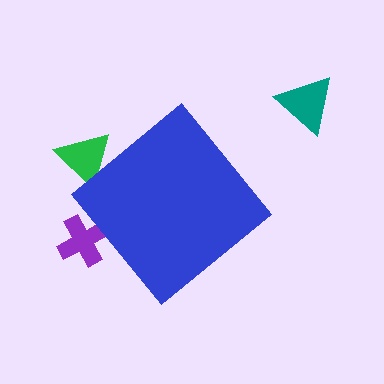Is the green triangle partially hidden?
Yes, the green triangle is partially hidden behind the blue diamond.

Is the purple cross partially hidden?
Yes, the purple cross is partially hidden behind the blue diamond.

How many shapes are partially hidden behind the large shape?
2 shapes are partially hidden.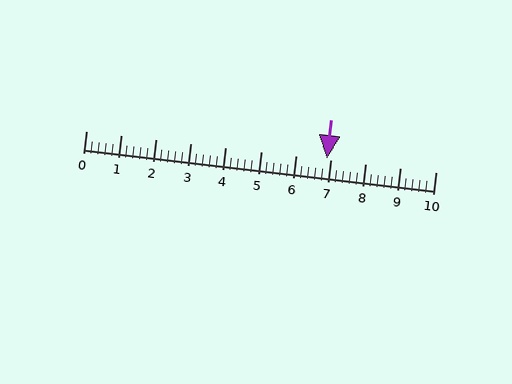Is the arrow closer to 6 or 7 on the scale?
The arrow is closer to 7.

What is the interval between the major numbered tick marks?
The major tick marks are spaced 1 units apart.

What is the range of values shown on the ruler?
The ruler shows values from 0 to 10.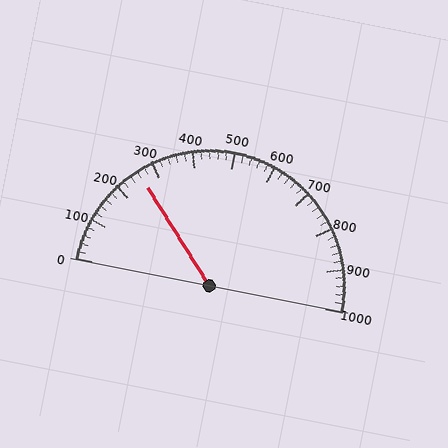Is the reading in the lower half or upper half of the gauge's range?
The reading is in the lower half of the range (0 to 1000).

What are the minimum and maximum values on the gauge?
The gauge ranges from 0 to 1000.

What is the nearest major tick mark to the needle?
The nearest major tick mark is 300.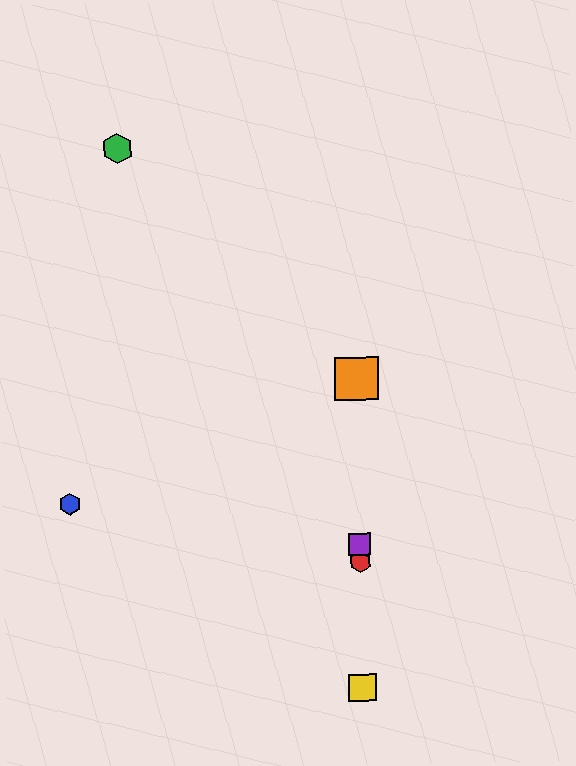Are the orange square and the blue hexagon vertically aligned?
No, the orange square is at x≈357 and the blue hexagon is at x≈70.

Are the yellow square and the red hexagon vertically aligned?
Yes, both are at x≈363.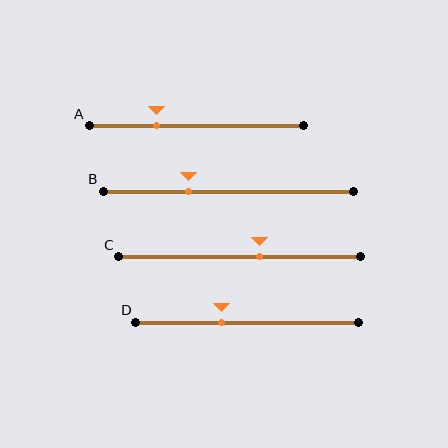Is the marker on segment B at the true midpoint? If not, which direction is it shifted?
No, the marker on segment B is shifted to the left by about 16% of the segment length.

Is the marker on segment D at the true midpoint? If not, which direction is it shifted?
No, the marker on segment D is shifted to the left by about 11% of the segment length.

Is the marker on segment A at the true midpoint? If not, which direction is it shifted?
No, the marker on segment A is shifted to the left by about 18% of the segment length.